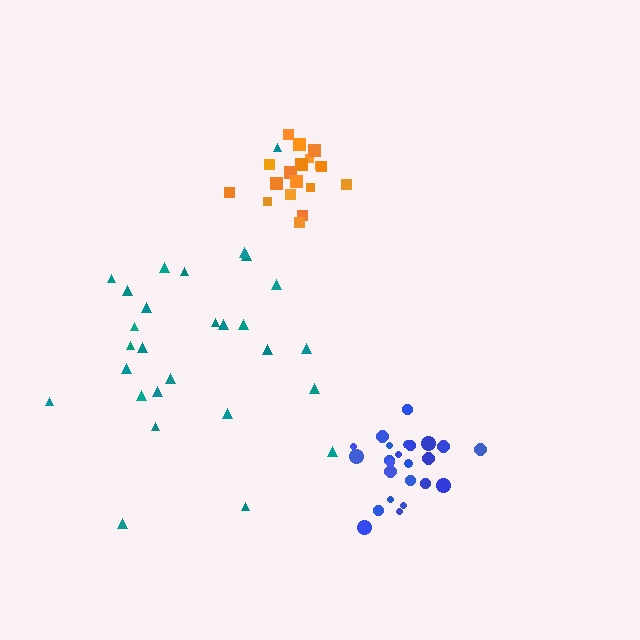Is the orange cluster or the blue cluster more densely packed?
Orange.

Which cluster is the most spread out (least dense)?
Teal.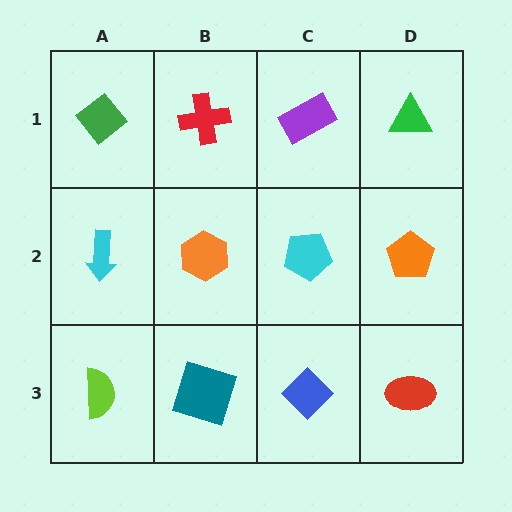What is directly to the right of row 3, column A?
A teal square.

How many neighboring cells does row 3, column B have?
3.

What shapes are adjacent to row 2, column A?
A green diamond (row 1, column A), a lime semicircle (row 3, column A), an orange hexagon (row 2, column B).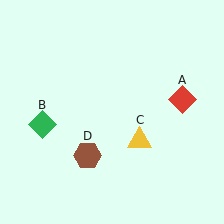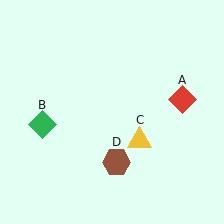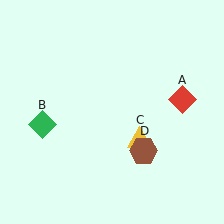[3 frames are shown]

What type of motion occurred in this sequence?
The brown hexagon (object D) rotated counterclockwise around the center of the scene.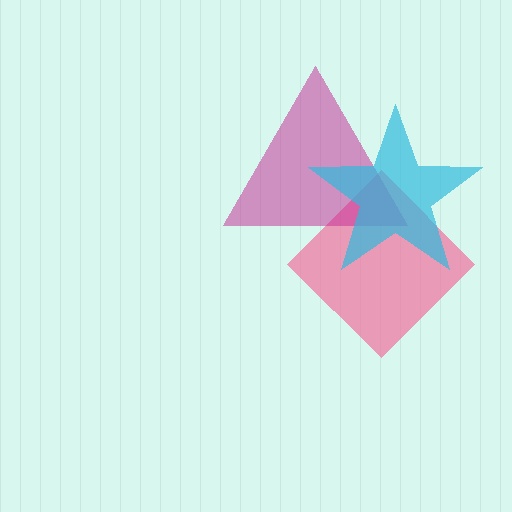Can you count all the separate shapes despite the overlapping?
Yes, there are 3 separate shapes.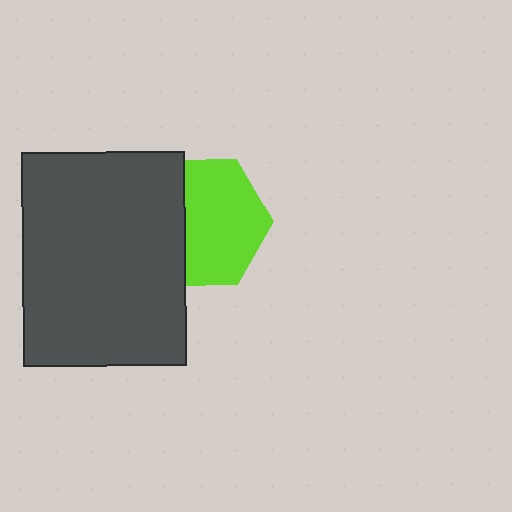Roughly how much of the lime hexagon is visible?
About half of it is visible (roughly 65%).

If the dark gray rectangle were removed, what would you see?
You would see the complete lime hexagon.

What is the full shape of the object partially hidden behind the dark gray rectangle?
The partially hidden object is a lime hexagon.